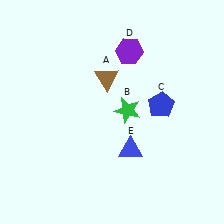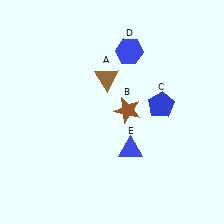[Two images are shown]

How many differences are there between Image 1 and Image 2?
There are 2 differences between the two images.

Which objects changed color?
B changed from green to brown. D changed from purple to blue.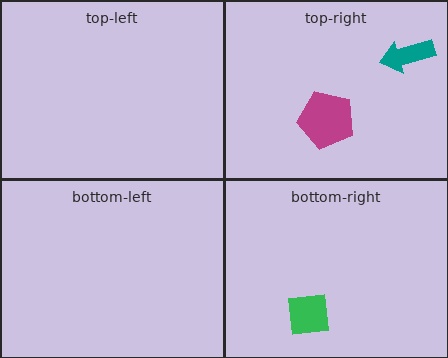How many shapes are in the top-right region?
2.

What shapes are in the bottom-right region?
The green square.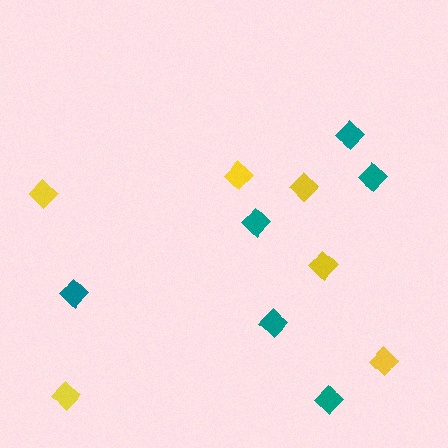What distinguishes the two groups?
There are 2 groups: one group of teal diamonds (6) and one group of yellow diamonds (6).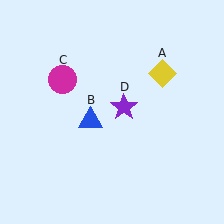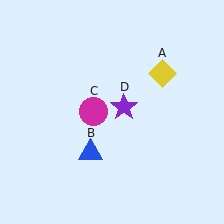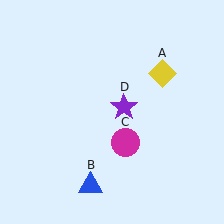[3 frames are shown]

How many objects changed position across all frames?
2 objects changed position: blue triangle (object B), magenta circle (object C).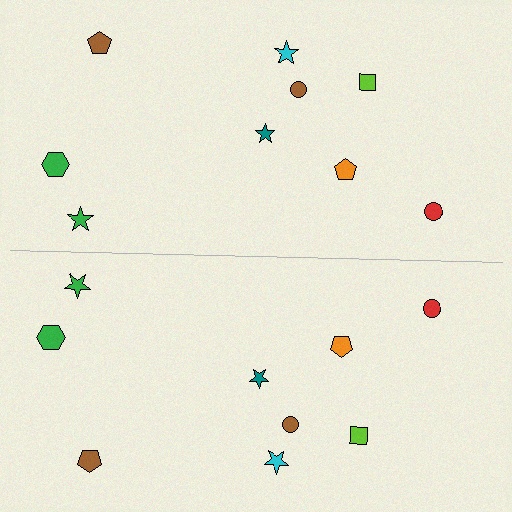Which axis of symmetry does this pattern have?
The pattern has a horizontal axis of symmetry running through the center of the image.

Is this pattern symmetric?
Yes, this pattern has bilateral (reflection) symmetry.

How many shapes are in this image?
There are 18 shapes in this image.